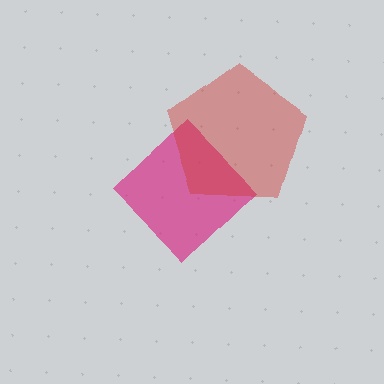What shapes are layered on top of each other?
The layered shapes are: a magenta diamond, a red pentagon.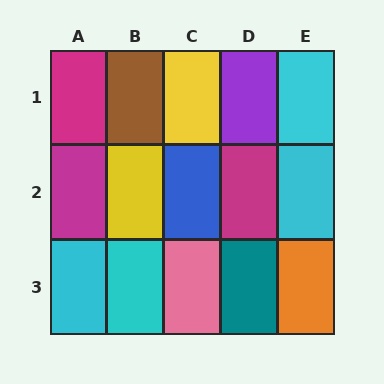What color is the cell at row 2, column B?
Yellow.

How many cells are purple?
1 cell is purple.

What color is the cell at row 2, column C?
Blue.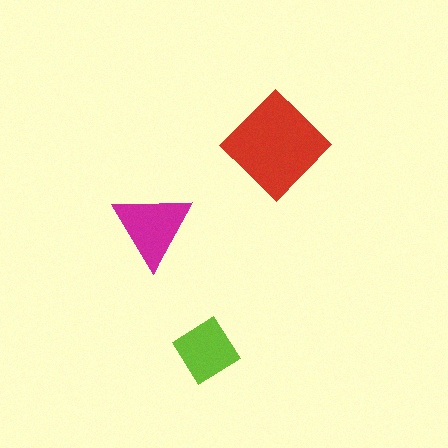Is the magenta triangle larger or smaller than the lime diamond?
Larger.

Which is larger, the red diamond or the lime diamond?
The red diamond.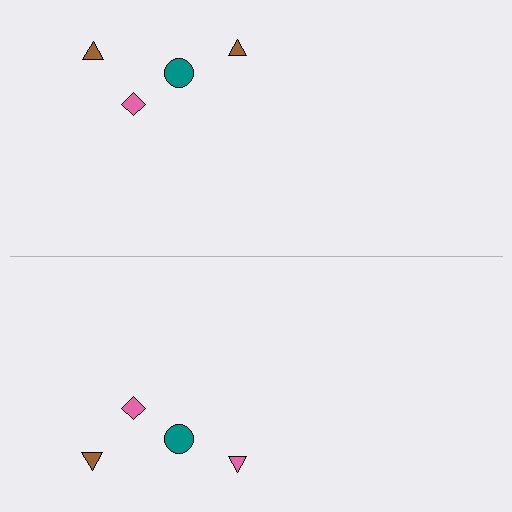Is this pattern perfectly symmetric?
No, the pattern is not perfectly symmetric. The pink triangle on the bottom side breaks the symmetry — its mirror counterpart is brown.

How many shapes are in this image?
There are 8 shapes in this image.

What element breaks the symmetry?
The pink triangle on the bottom side breaks the symmetry — its mirror counterpart is brown.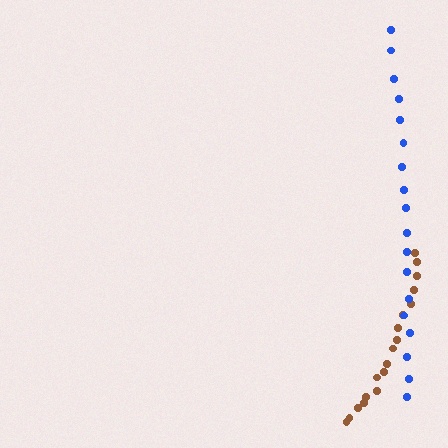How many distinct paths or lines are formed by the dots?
There are 2 distinct paths.